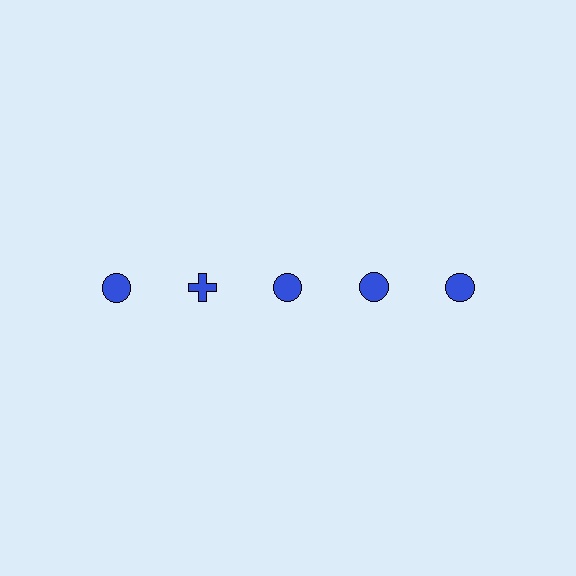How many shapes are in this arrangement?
There are 5 shapes arranged in a grid pattern.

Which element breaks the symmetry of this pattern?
The blue cross in the top row, second from left column breaks the symmetry. All other shapes are blue circles.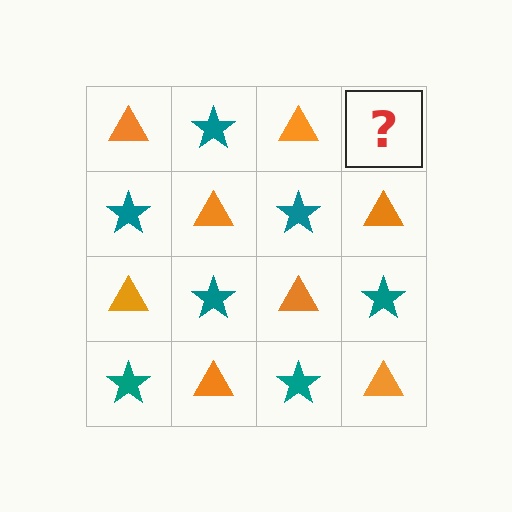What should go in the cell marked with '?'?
The missing cell should contain a teal star.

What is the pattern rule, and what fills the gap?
The rule is that it alternates orange triangle and teal star in a checkerboard pattern. The gap should be filled with a teal star.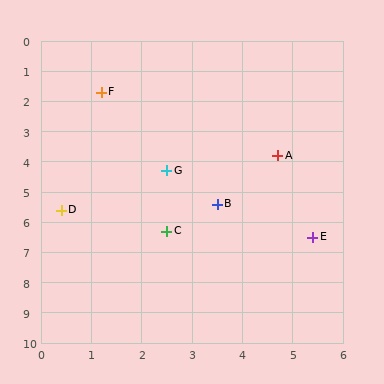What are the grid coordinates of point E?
Point E is at approximately (5.4, 6.5).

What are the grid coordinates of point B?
Point B is at approximately (3.5, 5.4).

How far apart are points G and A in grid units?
Points G and A are about 2.3 grid units apart.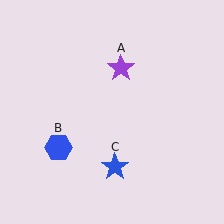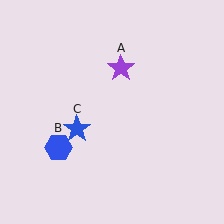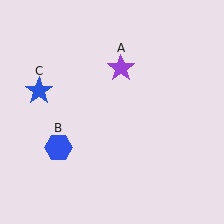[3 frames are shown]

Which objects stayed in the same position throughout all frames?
Purple star (object A) and blue hexagon (object B) remained stationary.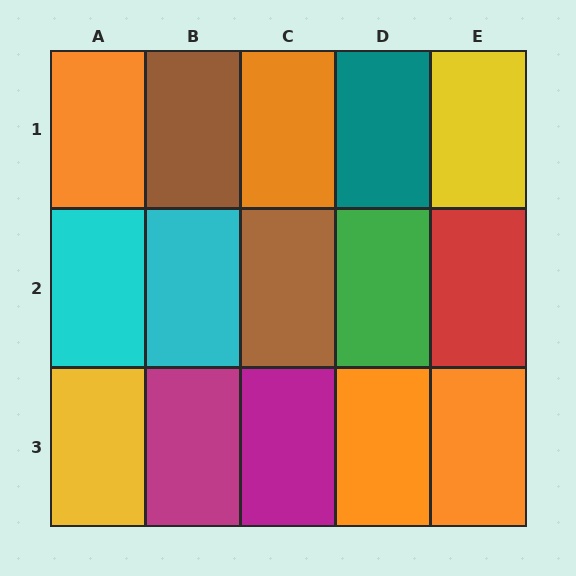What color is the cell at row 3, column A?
Yellow.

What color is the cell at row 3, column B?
Magenta.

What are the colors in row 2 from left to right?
Cyan, cyan, brown, green, red.